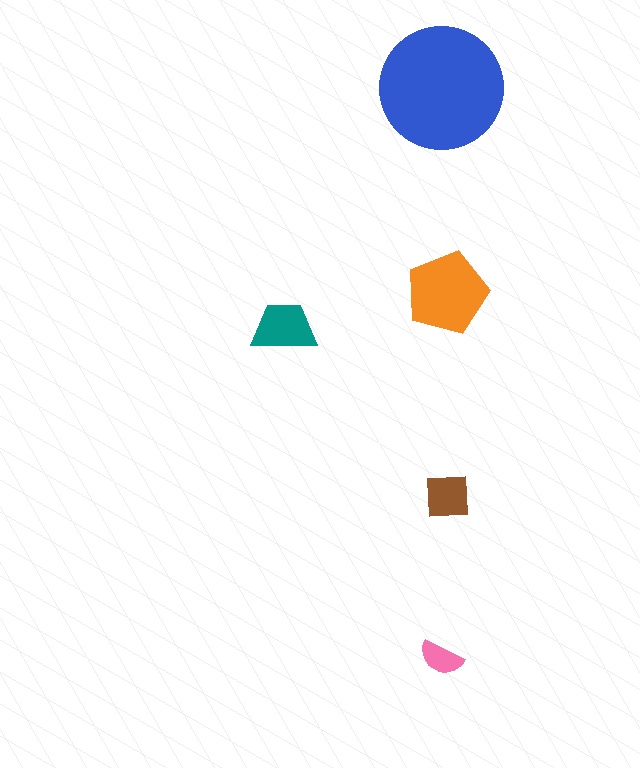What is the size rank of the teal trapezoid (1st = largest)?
3rd.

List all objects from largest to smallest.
The blue circle, the orange pentagon, the teal trapezoid, the brown square, the pink semicircle.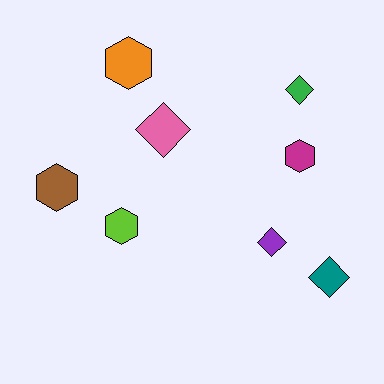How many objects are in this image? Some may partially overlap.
There are 8 objects.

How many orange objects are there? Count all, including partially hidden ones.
There is 1 orange object.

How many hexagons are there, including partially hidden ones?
There are 4 hexagons.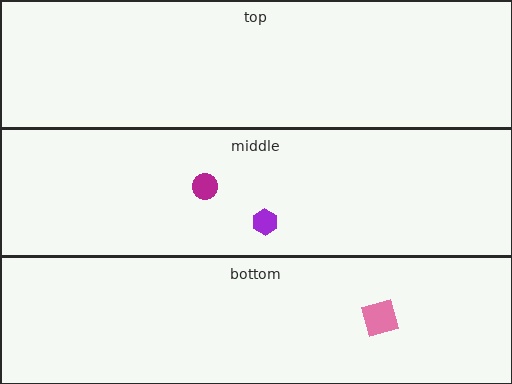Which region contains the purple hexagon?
The middle region.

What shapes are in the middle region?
The purple hexagon, the magenta circle.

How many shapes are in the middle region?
2.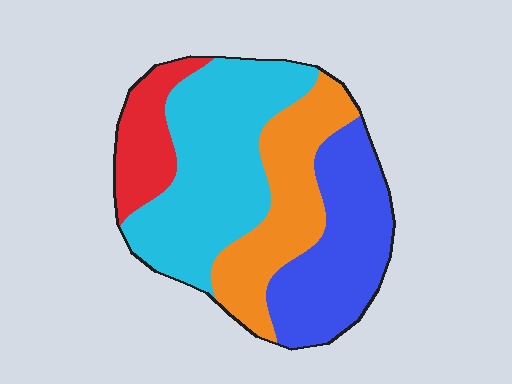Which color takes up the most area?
Cyan, at roughly 35%.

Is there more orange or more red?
Orange.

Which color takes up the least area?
Red, at roughly 10%.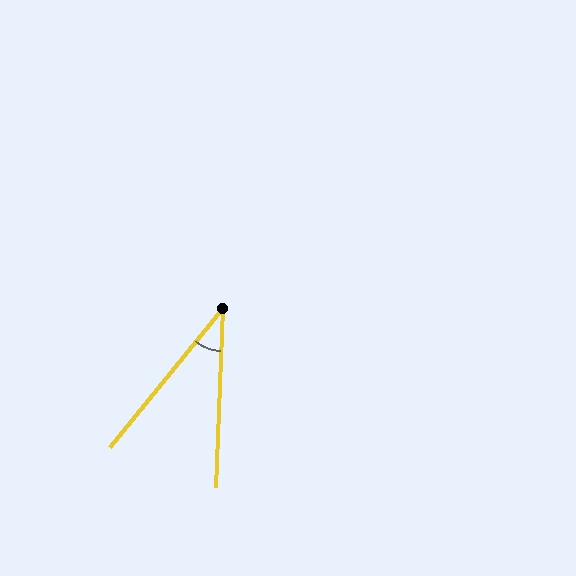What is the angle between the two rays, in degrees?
Approximately 37 degrees.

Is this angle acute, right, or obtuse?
It is acute.